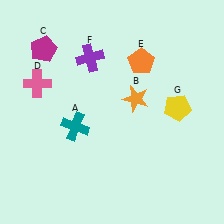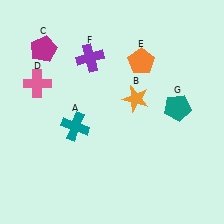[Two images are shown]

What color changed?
The pentagon (G) changed from yellow in Image 1 to teal in Image 2.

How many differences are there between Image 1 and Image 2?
There is 1 difference between the two images.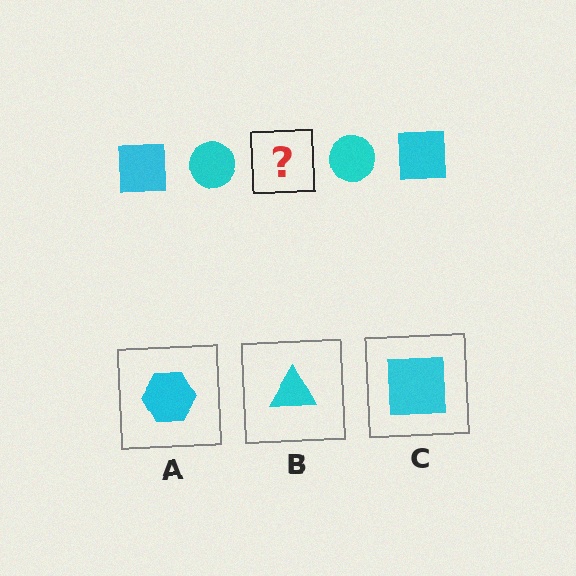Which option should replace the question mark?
Option C.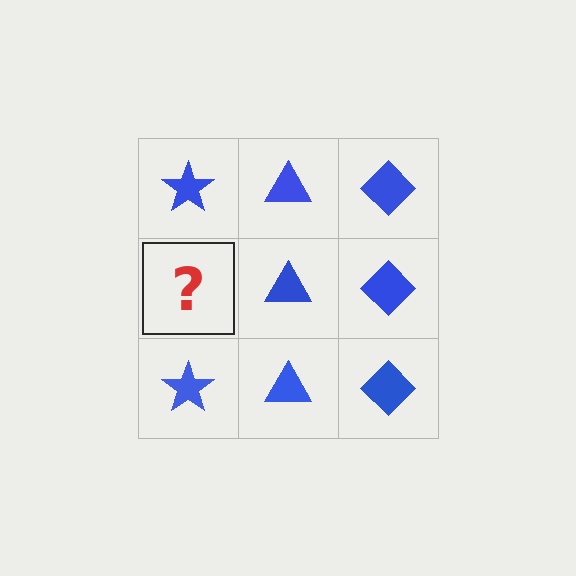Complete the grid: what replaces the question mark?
The question mark should be replaced with a blue star.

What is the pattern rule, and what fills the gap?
The rule is that each column has a consistent shape. The gap should be filled with a blue star.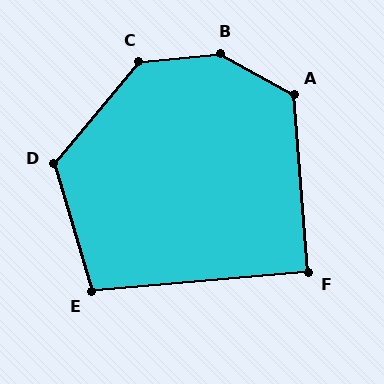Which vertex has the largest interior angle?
B, at approximately 146 degrees.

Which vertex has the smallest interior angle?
F, at approximately 91 degrees.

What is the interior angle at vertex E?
Approximately 101 degrees (obtuse).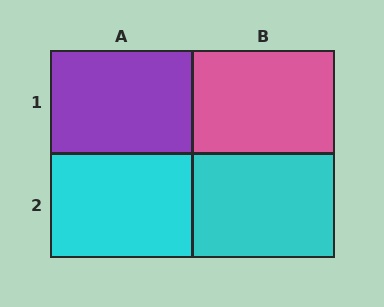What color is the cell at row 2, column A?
Cyan.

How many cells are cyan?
2 cells are cyan.